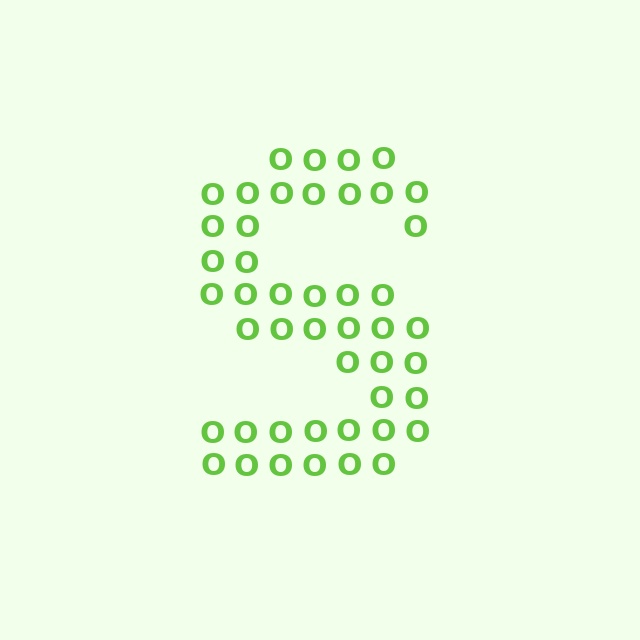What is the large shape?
The large shape is the letter S.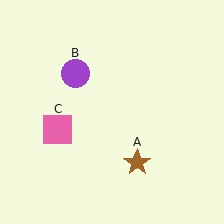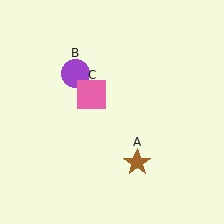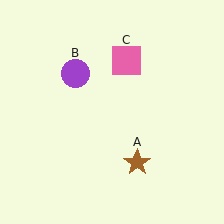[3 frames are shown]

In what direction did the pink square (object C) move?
The pink square (object C) moved up and to the right.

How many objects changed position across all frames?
1 object changed position: pink square (object C).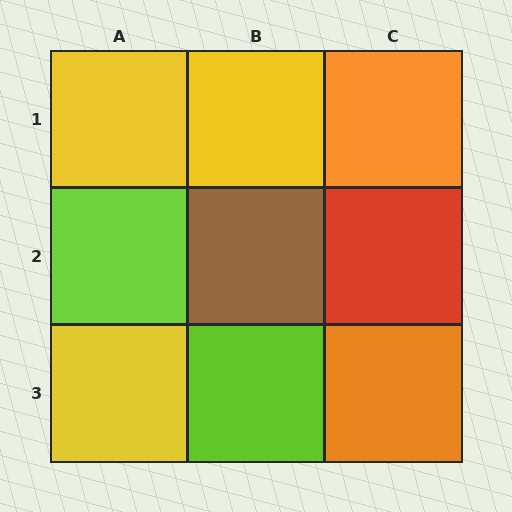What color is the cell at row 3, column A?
Yellow.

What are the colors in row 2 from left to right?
Lime, brown, red.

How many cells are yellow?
3 cells are yellow.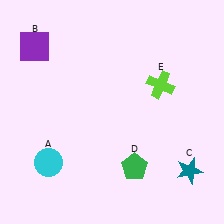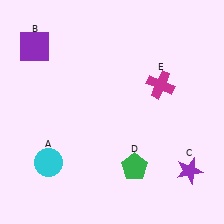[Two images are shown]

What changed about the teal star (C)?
In Image 1, C is teal. In Image 2, it changed to purple.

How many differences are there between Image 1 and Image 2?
There are 2 differences between the two images.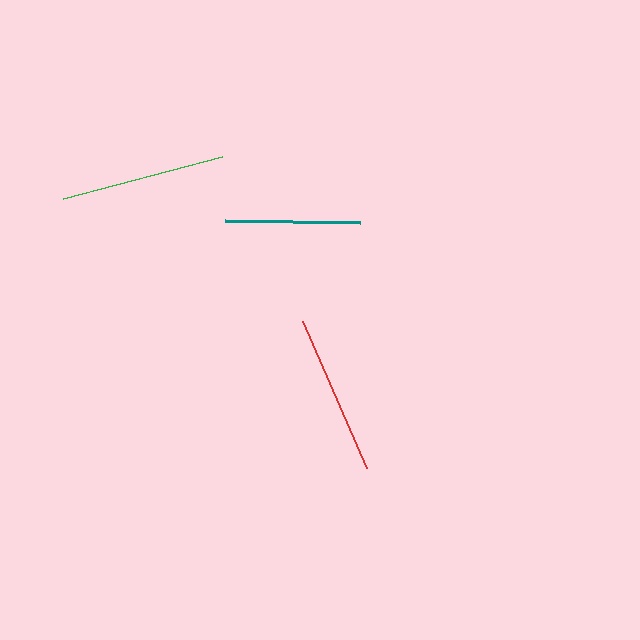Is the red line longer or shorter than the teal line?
The red line is longer than the teal line.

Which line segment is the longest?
The green line is the longest at approximately 164 pixels.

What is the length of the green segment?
The green segment is approximately 164 pixels long.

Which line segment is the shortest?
The teal line is the shortest at approximately 135 pixels.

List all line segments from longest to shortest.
From longest to shortest: green, red, teal.